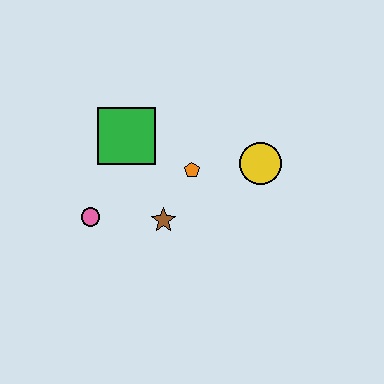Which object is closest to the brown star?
The orange pentagon is closest to the brown star.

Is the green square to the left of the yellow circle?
Yes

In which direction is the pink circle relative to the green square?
The pink circle is below the green square.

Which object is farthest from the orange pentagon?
The pink circle is farthest from the orange pentagon.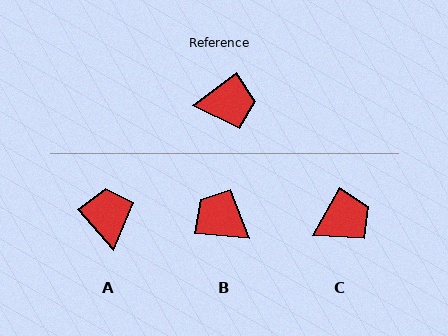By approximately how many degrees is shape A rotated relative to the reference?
Approximately 94 degrees counter-clockwise.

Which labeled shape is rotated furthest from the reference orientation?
B, about 138 degrees away.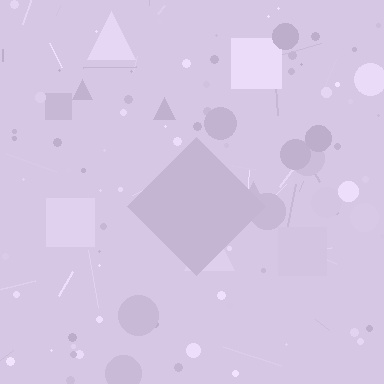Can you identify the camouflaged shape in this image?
The camouflaged shape is a diamond.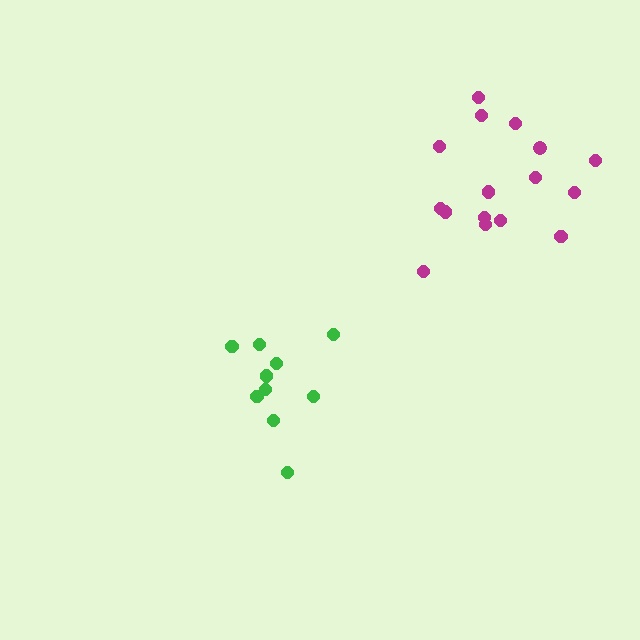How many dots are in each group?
Group 1: 16 dots, Group 2: 10 dots (26 total).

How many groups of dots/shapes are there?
There are 2 groups.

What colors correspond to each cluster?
The clusters are colored: magenta, green.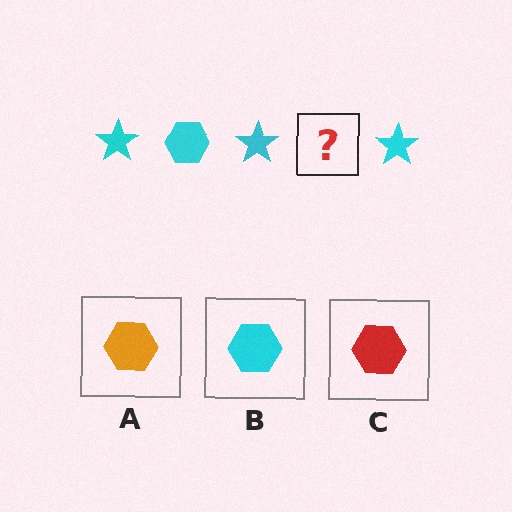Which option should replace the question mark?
Option B.